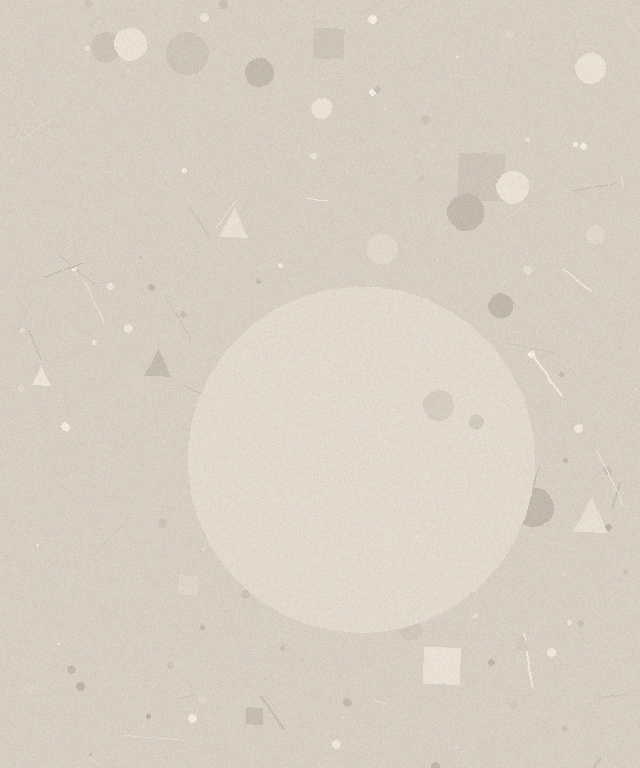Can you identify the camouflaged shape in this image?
The camouflaged shape is a circle.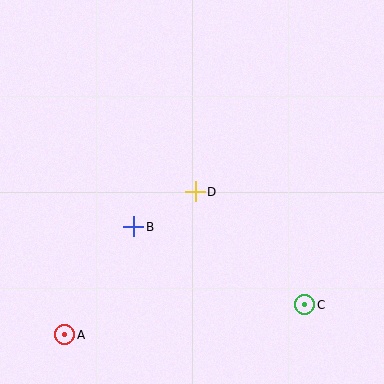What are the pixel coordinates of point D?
Point D is at (195, 192).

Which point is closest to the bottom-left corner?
Point A is closest to the bottom-left corner.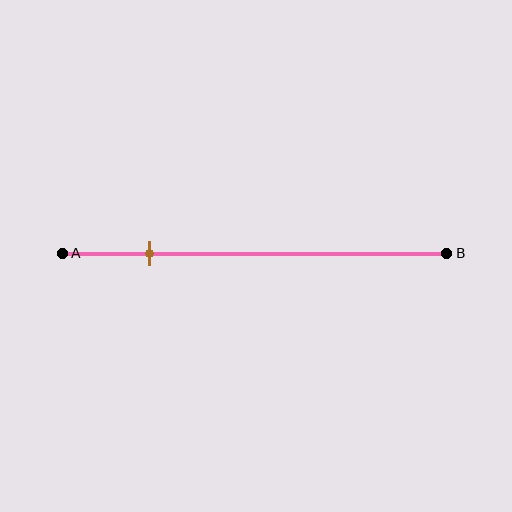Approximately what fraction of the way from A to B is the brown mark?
The brown mark is approximately 25% of the way from A to B.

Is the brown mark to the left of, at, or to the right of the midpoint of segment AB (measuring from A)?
The brown mark is to the left of the midpoint of segment AB.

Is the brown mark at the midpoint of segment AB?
No, the mark is at about 25% from A, not at the 50% midpoint.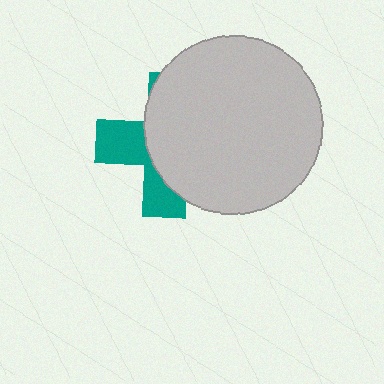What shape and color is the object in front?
The object in front is a light gray circle.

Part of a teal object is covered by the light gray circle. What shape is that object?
It is a cross.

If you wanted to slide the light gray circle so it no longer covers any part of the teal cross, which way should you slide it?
Slide it right — that is the most direct way to separate the two shapes.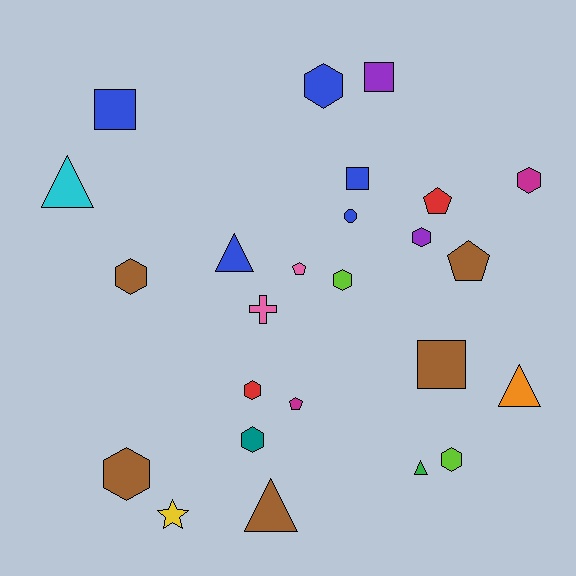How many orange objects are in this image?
There is 1 orange object.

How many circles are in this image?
There is 1 circle.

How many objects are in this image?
There are 25 objects.